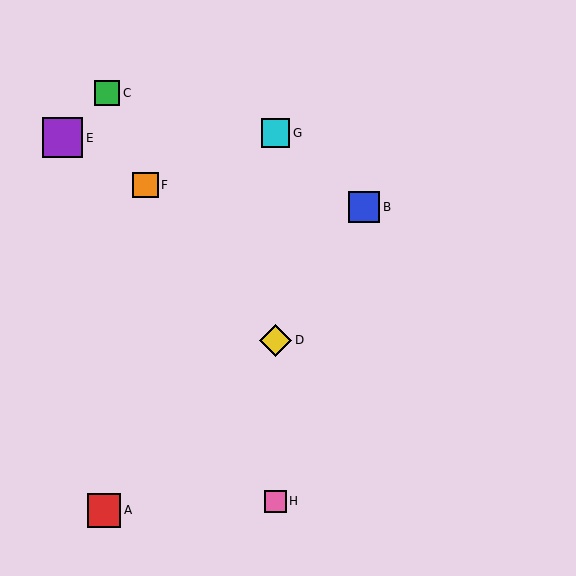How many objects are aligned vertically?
3 objects (D, G, H) are aligned vertically.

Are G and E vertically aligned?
No, G is at x≈276 and E is at x≈63.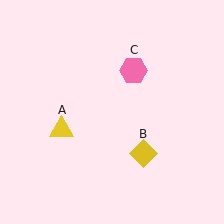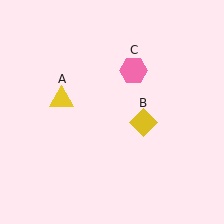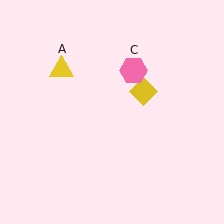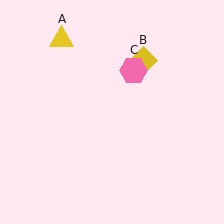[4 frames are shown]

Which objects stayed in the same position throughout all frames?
Pink hexagon (object C) remained stationary.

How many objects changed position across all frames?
2 objects changed position: yellow triangle (object A), yellow diamond (object B).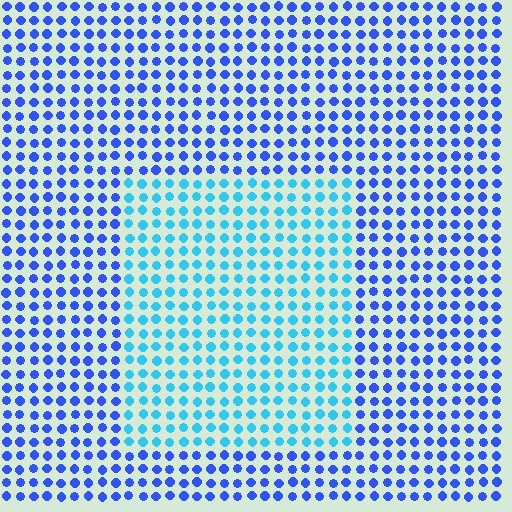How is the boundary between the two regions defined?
The boundary is defined purely by a slight shift in hue (about 37 degrees). Spacing, size, and orientation are identical on both sides.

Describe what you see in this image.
The image is filled with small blue elements in a uniform arrangement. A rectangle-shaped region is visible where the elements are tinted to a slightly different hue, forming a subtle color boundary.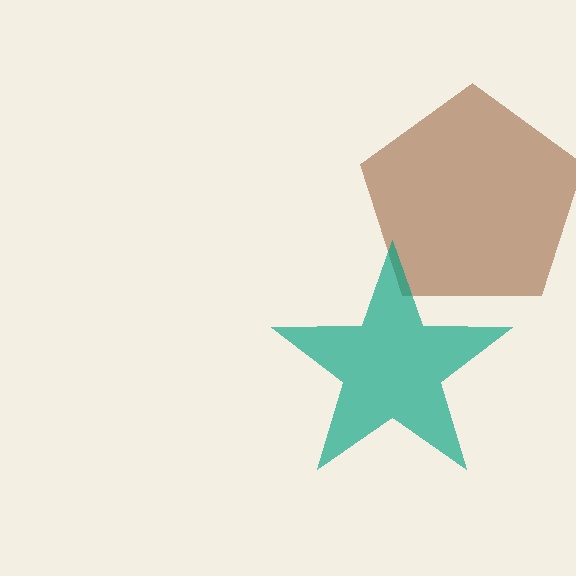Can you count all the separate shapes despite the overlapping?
Yes, there are 2 separate shapes.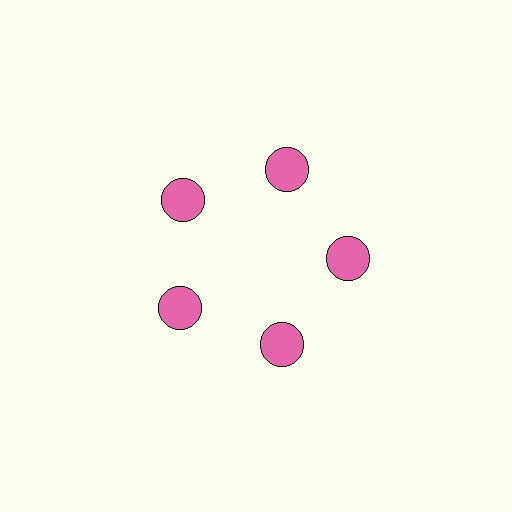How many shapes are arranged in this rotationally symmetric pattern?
There are 5 shapes, arranged in 5 groups of 1.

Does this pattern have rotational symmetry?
Yes, this pattern has 5-fold rotational symmetry. It looks the same after rotating 72 degrees around the center.